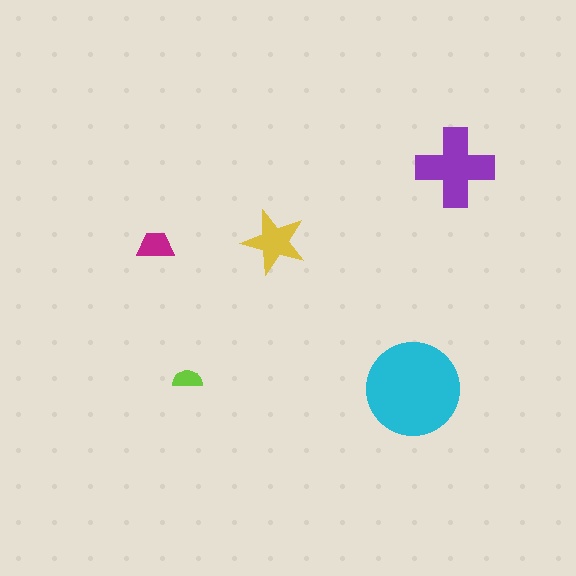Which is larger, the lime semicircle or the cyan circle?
The cyan circle.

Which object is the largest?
The cyan circle.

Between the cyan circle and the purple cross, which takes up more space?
The cyan circle.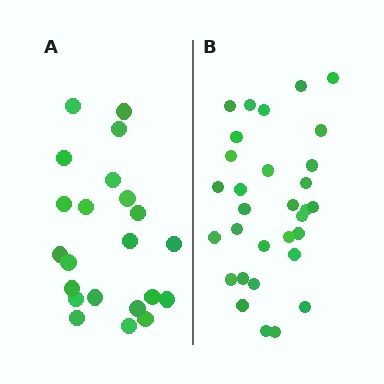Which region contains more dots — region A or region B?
Region B (the right region) has more dots.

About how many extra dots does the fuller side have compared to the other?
Region B has roughly 8 or so more dots than region A.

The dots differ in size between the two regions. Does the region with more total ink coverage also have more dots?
No. Region A has more total ink coverage because its dots are larger, but region B actually contains more individual dots. Total area can be misleading — the number of items is what matters here.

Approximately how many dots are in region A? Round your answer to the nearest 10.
About 20 dots. (The exact count is 22, which rounds to 20.)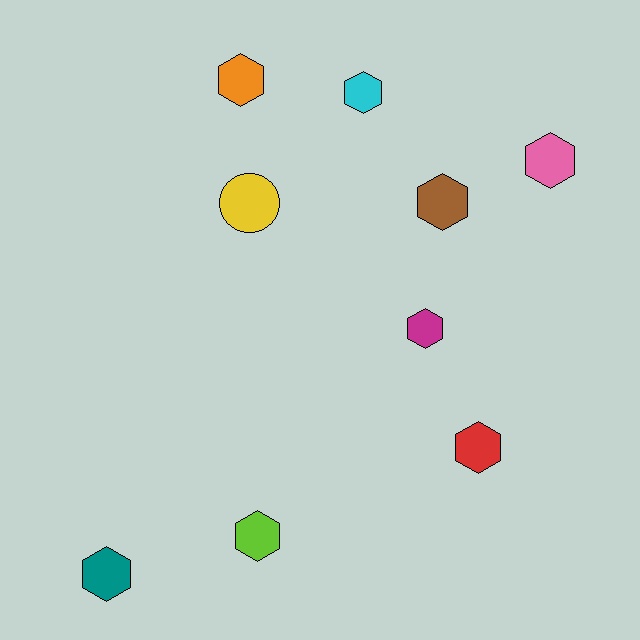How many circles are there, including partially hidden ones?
There is 1 circle.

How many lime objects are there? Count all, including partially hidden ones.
There is 1 lime object.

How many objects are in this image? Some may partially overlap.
There are 9 objects.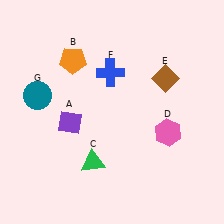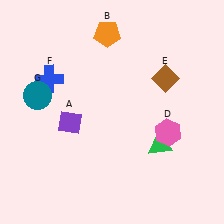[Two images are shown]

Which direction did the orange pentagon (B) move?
The orange pentagon (B) moved right.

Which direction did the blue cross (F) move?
The blue cross (F) moved left.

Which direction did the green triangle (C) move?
The green triangle (C) moved right.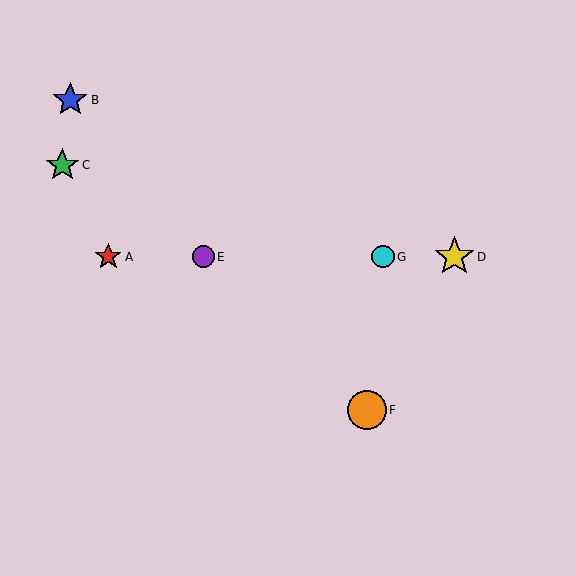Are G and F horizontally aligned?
No, G is at y≈257 and F is at y≈410.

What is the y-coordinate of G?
Object G is at y≈257.